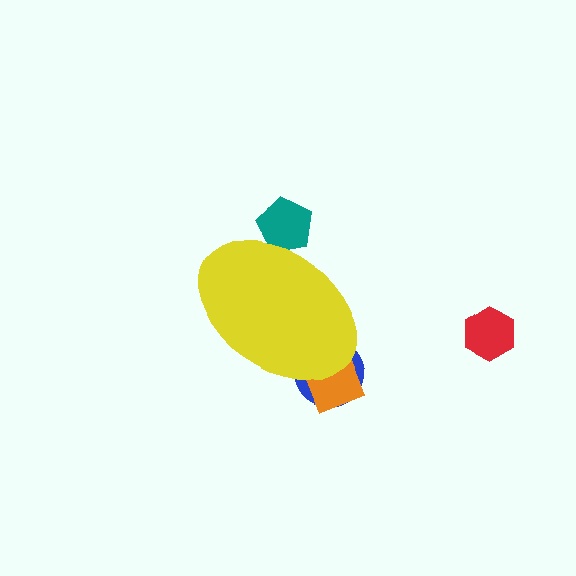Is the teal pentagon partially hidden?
Yes, the teal pentagon is partially hidden behind the yellow ellipse.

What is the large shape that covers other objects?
A yellow ellipse.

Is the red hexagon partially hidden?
No, the red hexagon is fully visible.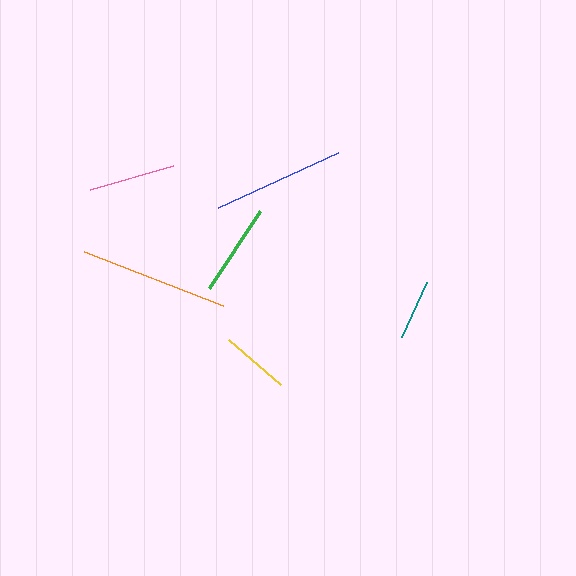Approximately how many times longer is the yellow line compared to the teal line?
The yellow line is approximately 1.1 times the length of the teal line.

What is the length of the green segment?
The green segment is approximately 92 pixels long.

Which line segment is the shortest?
The teal line is the shortest at approximately 61 pixels.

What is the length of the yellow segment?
The yellow segment is approximately 69 pixels long.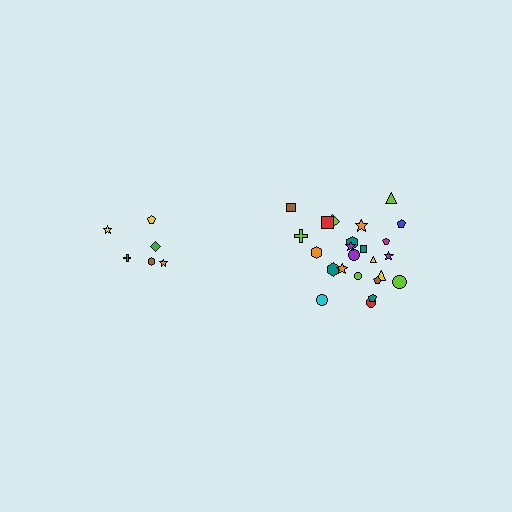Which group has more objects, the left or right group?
The right group.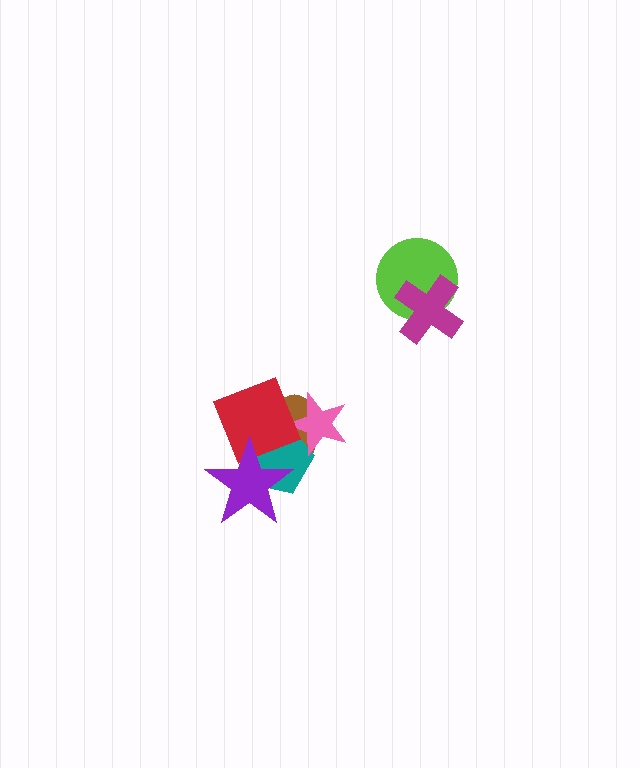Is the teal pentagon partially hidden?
Yes, it is partially covered by another shape.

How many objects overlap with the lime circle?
1 object overlaps with the lime circle.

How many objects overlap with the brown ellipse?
4 objects overlap with the brown ellipse.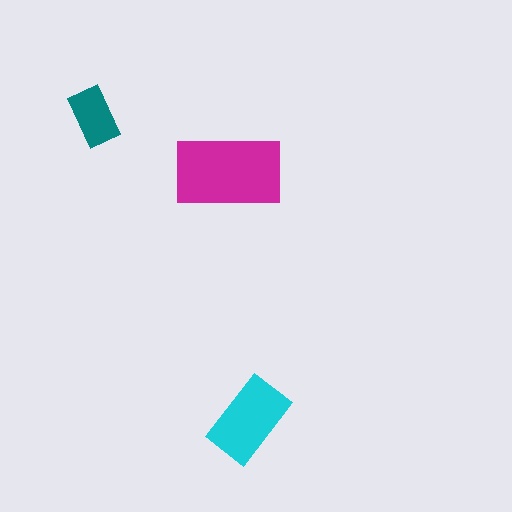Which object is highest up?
The teal rectangle is topmost.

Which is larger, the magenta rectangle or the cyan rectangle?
The magenta one.